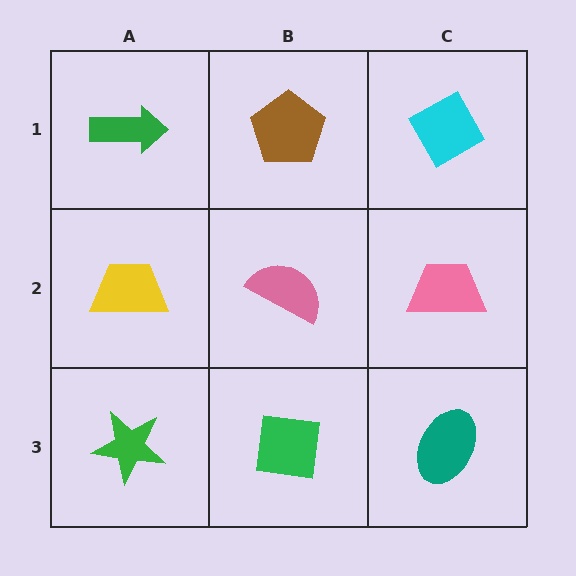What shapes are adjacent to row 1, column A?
A yellow trapezoid (row 2, column A), a brown pentagon (row 1, column B).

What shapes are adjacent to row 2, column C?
A cyan diamond (row 1, column C), a teal ellipse (row 3, column C), a pink semicircle (row 2, column B).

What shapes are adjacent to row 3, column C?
A pink trapezoid (row 2, column C), a green square (row 3, column B).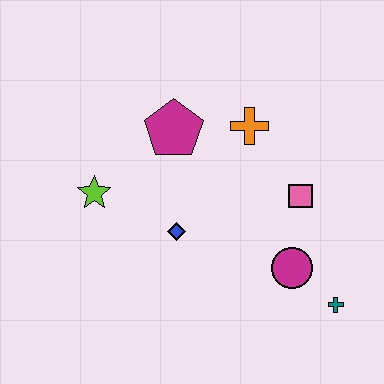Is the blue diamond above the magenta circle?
Yes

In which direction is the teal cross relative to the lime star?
The teal cross is to the right of the lime star.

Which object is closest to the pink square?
The magenta circle is closest to the pink square.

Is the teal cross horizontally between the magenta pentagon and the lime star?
No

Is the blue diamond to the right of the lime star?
Yes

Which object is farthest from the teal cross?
The lime star is farthest from the teal cross.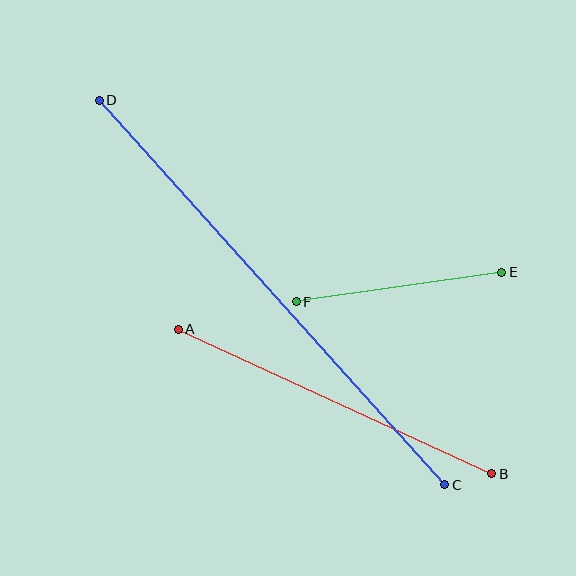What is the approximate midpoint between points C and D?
The midpoint is at approximately (272, 293) pixels.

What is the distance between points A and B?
The distance is approximately 345 pixels.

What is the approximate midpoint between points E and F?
The midpoint is at approximately (399, 287) pixels.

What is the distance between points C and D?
The distance is approximately 517 pixels.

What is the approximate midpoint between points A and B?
The midpoint is at approximately (335, 401) pixels.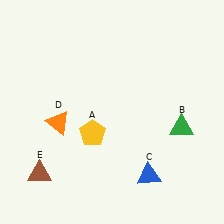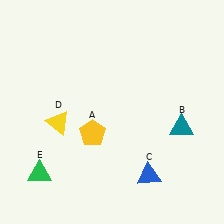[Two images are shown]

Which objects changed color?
B changed from green to teal. D changed from orange to yellow. E changed from brown to green.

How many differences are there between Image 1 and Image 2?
There are 3 differences between the two images.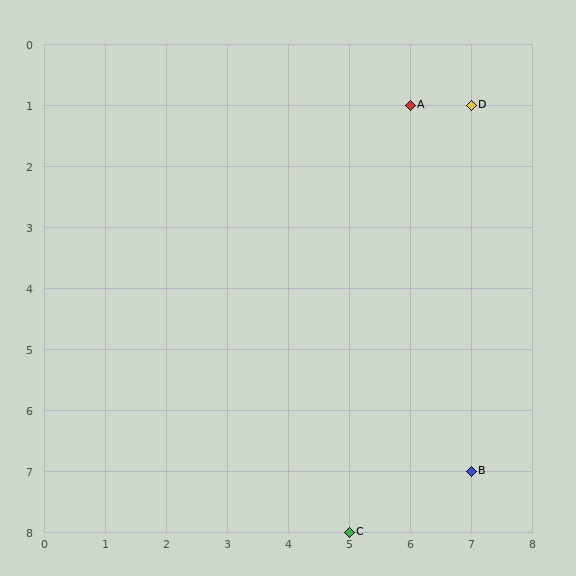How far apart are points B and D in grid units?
Points B and D are 6 rows apart.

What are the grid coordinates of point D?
Point D is at grid coordinates (7, 1).